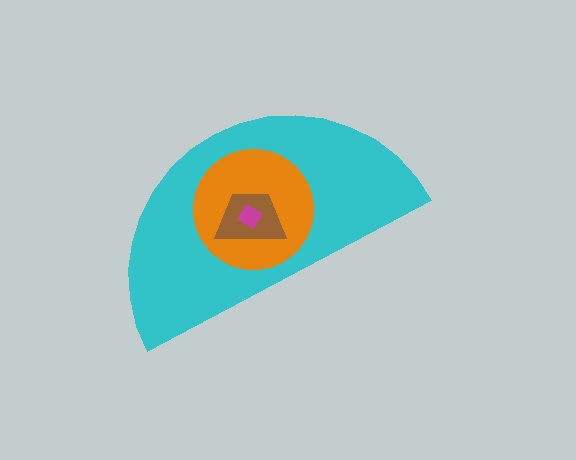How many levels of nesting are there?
4.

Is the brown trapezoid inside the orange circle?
Yes.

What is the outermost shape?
The cyan semicircle.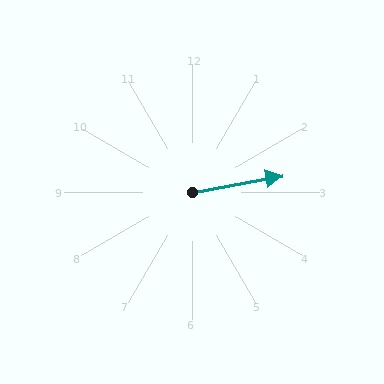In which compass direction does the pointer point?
East.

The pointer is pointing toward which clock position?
Roughly 3 o'clock.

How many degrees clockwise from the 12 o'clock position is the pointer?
Approximately 80 degrees.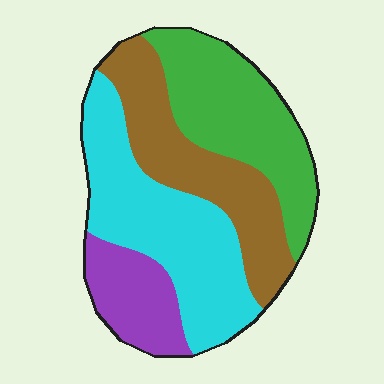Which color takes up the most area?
Cyan, at roughly 35%.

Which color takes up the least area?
Purple, at roughly 15%.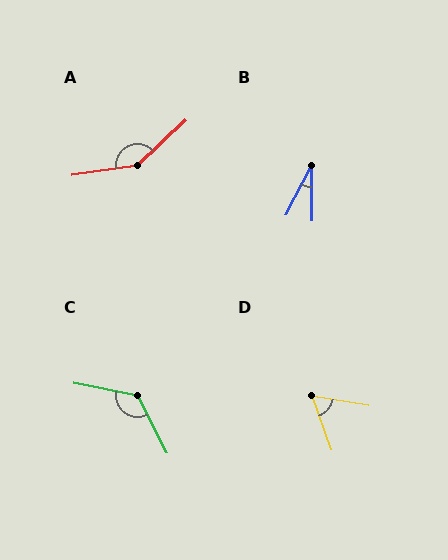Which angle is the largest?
A, at approximately 145 degrees.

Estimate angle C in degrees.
Approximately 128 degrees.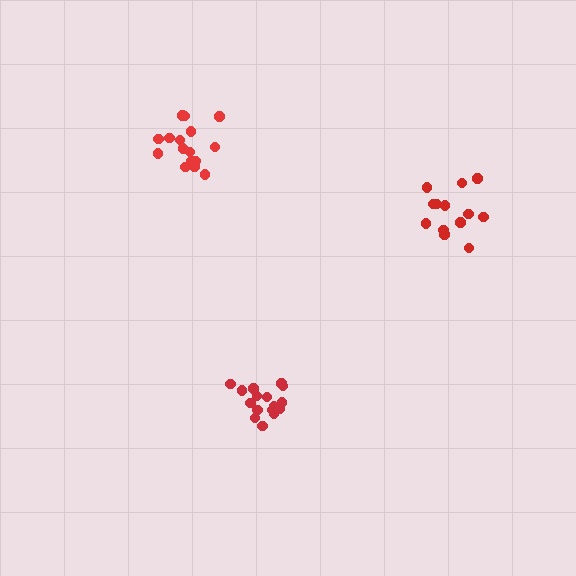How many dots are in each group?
Group 1: 13 dots, Group 2: 16 dots, Group 3: 16 dots (45 total).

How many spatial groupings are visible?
There are 3 spatial groupings.